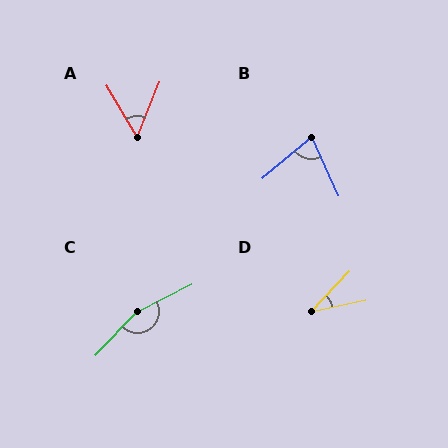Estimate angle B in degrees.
Approximately 74 degrees.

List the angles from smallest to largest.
D (34°), A (53°), B (74°), C (161°).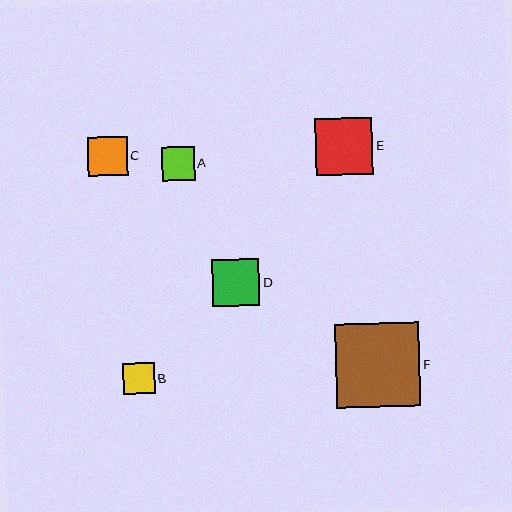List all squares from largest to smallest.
From largest to smallest: F, E, D, C, A, B.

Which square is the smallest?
Square B is the smallest with a size of approximately 31 pixels.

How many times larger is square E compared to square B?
Square E is approximately 1.8 times the size of square B.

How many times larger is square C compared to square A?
Square C is approximately 1.2 times the size of square A.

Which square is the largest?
Square F is the largest with a size of approximately 84 pixels.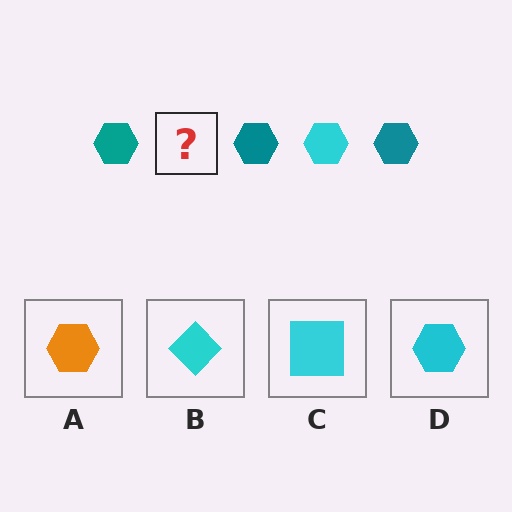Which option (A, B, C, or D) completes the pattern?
D.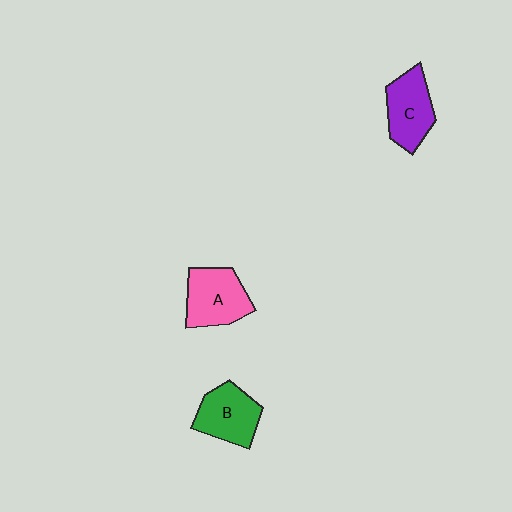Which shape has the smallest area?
Shape B (green).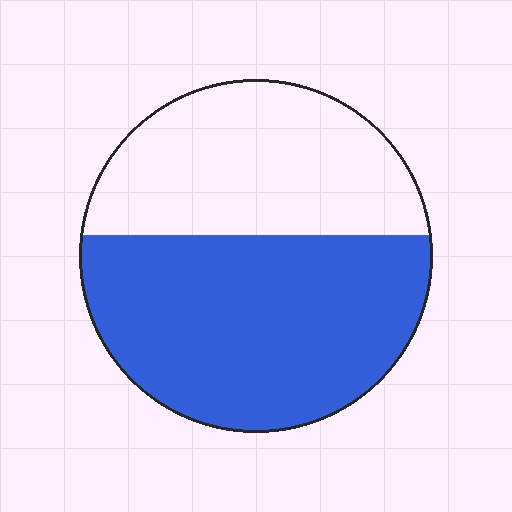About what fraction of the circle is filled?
About three fifths (3/5).